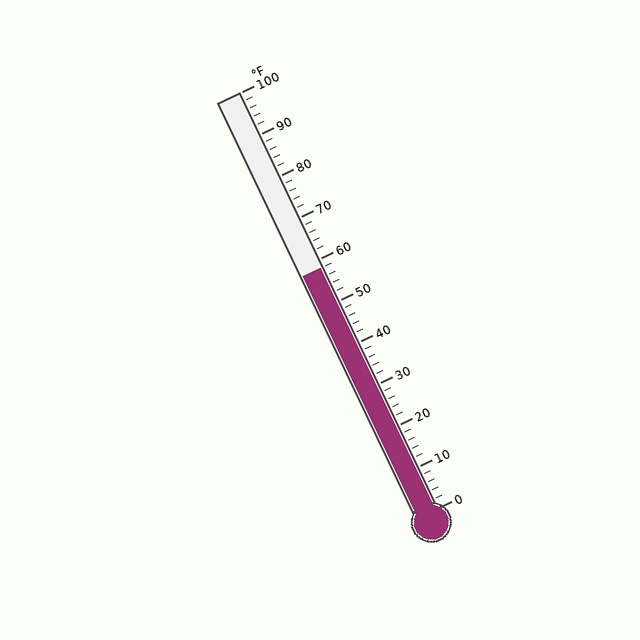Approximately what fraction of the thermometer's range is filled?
The thermometer is filled to approximately 60% of its range.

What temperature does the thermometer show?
The thermometer shows approximately 58°F.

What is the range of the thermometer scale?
The thermometer scale ranges from 0°F to 100°F.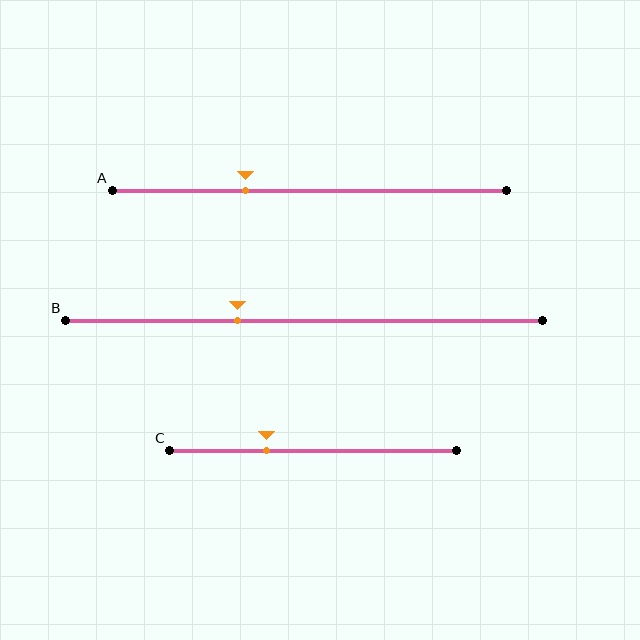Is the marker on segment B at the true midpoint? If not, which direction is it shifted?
No, the marker on segment B is shifted to the left by about 14% of the segment length.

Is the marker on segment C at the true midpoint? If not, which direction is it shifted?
No, the marker on segment C is shifted to the left by about 16% of the segment length.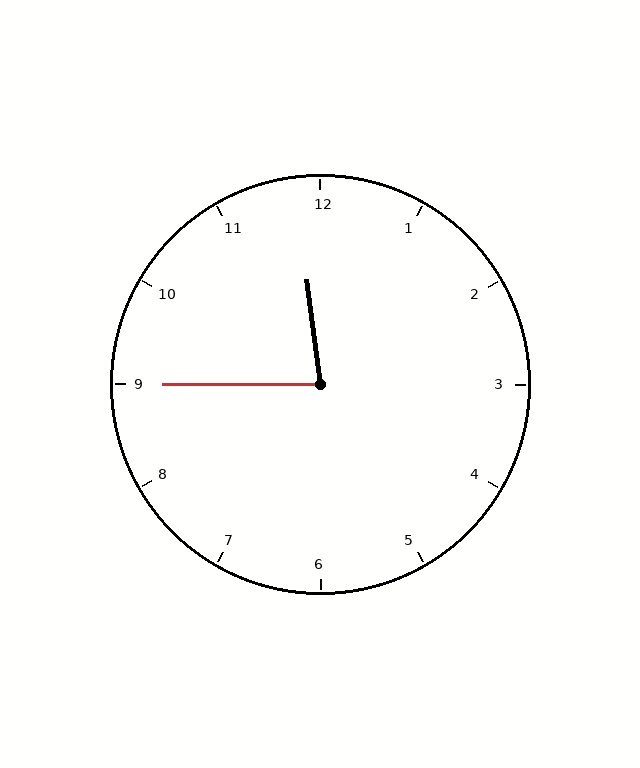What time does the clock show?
11:45.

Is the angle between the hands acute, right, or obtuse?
It is acute.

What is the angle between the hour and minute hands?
Approximately 82 degrees.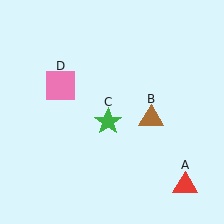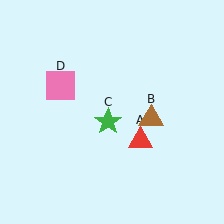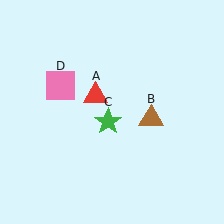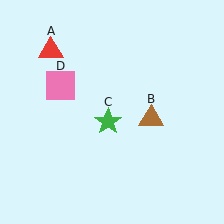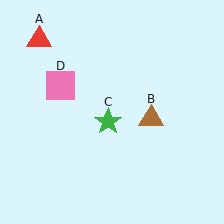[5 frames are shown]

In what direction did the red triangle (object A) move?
The red triangle (object A) moved up and to the left.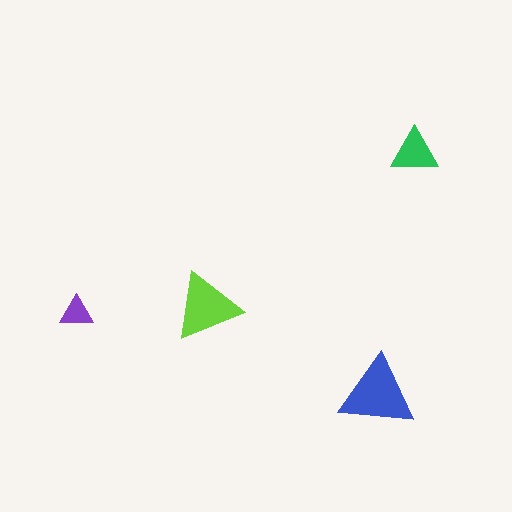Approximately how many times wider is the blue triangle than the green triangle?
About 1.5 times wider.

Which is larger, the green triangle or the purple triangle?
The green one.